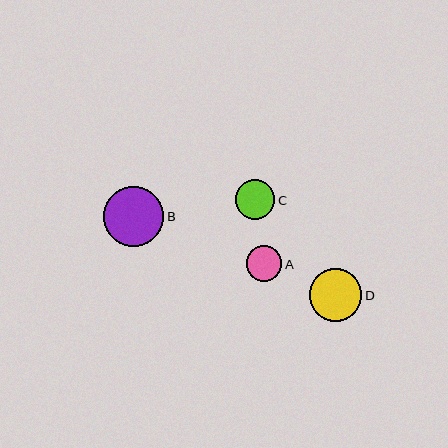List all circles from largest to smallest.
From largest to smallest: B, D, C, A.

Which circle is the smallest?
Circle A is the smallest with a size of approximately 35 pixels.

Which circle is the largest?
Circle B is the largest with a size of approximately 60 pixels.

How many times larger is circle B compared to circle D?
Circle B is approximately 1.1 times the size of circle D.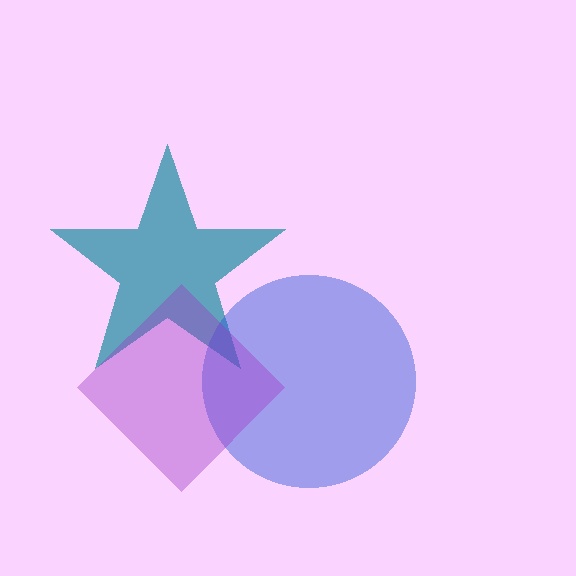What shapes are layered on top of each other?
The layered shapes are: a teal star, a blue circle, a purple diamond.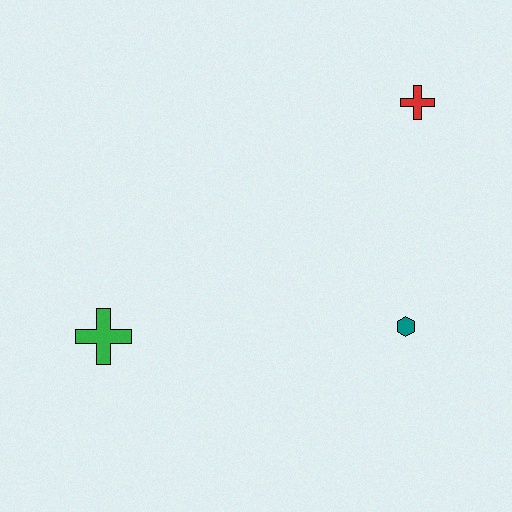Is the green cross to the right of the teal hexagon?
No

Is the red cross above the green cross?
Yes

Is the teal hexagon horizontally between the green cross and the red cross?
Yes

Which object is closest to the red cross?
The teal hexagon is closest to the red cross.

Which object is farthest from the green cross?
The red cross is farthest from the green cross.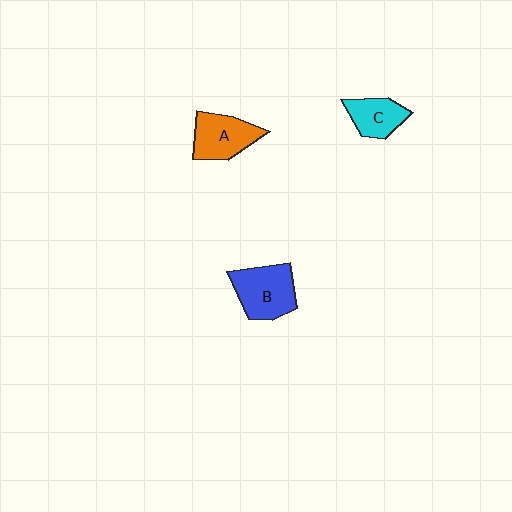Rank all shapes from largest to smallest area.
From largest to smallest: B (blue), A (orange), C (cyan).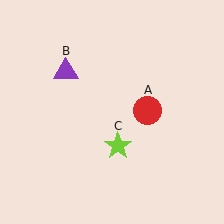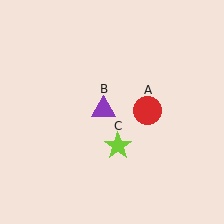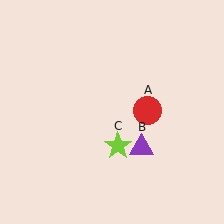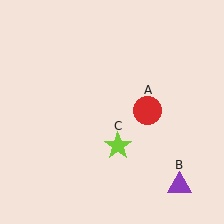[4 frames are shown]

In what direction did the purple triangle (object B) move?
The purple triangle (object B) moved down and to the right.